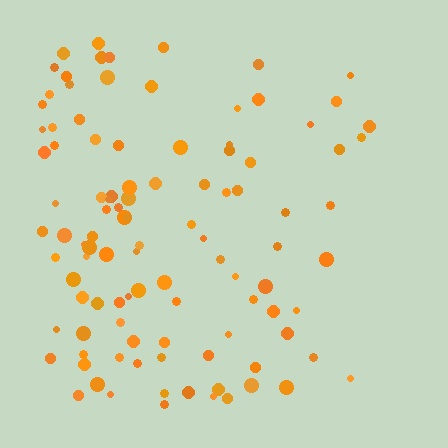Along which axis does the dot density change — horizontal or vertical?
Horizontal.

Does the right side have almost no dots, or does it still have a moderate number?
Still a moderate number, just noticeably fewer than the left.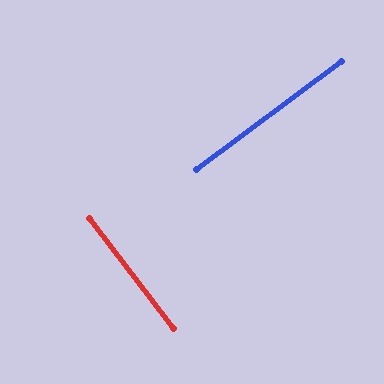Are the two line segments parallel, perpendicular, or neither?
Perpendicular — they meet at approximately 90°.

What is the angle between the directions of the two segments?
Approximately 90 degrees.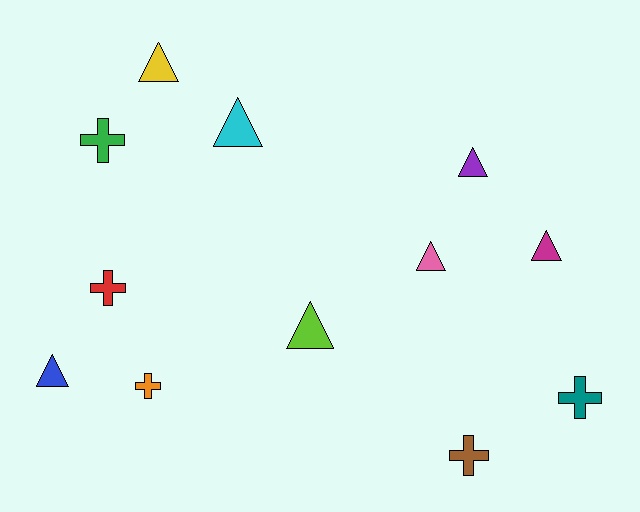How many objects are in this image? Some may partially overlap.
There are 12 objects.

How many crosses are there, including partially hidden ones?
There are 5 crosses.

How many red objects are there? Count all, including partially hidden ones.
There is 1 red object.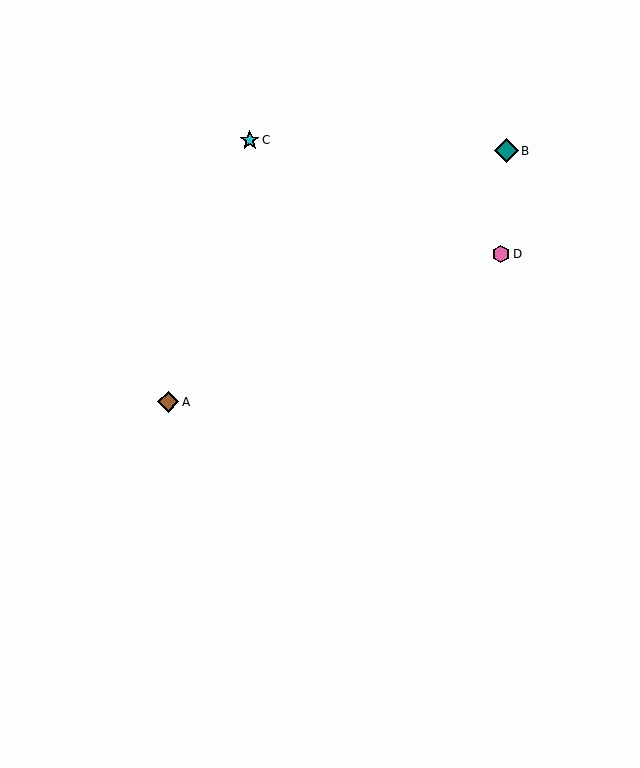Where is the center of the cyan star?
The center of the cyan star is at (250, 140).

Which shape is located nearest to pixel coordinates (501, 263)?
The pink hexagon (labeled D) at (501, 254) is nearest to that location.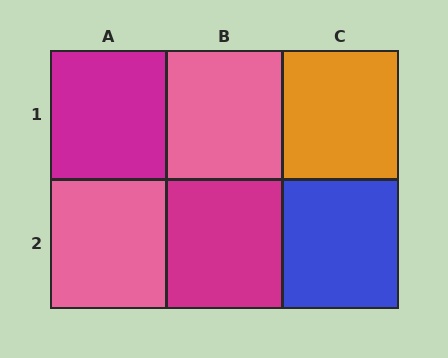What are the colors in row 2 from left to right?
Pink, magenta, blue.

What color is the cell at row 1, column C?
Orange.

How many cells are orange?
1 cell is orange.